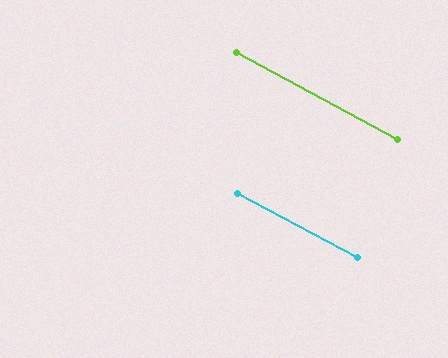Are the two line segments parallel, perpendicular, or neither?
Parallel — their directions differ by only 0.2°.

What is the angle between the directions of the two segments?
Approximately 0 degrees.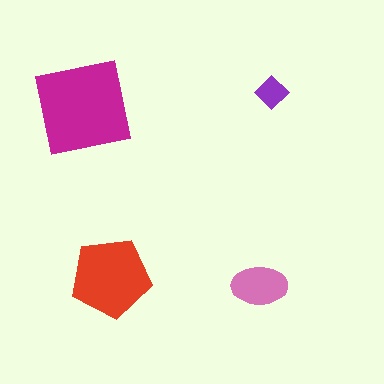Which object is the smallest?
The purple diamond.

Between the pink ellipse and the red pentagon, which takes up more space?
The red pentagon.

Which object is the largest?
The magenta square.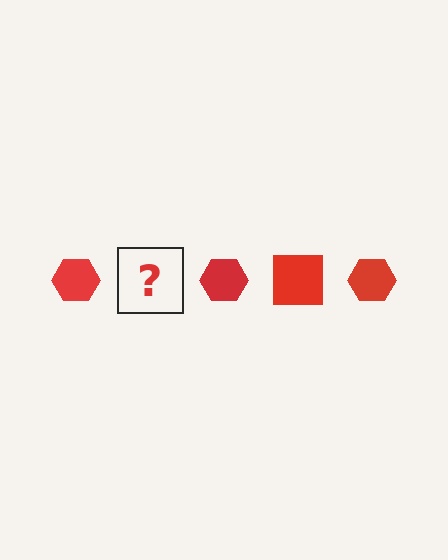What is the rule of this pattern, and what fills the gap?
The rule is that the pattern cycles through hexagon, square shapes in red. The gap should be filled with a red square.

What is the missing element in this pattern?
The missing element is a red square.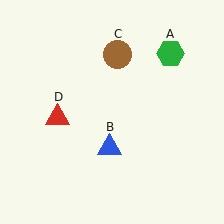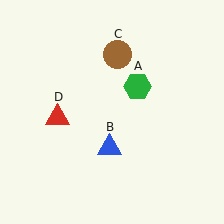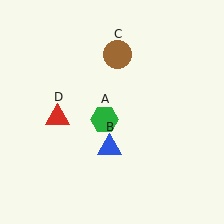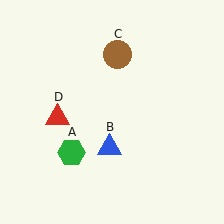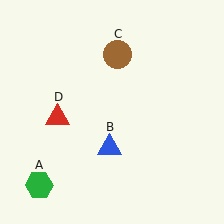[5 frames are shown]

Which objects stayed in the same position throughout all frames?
Blue triangle (object B) and brown circle (object C) and red triangle (object D) remained stationary.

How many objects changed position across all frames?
1 object changed position: green hexagon (object A).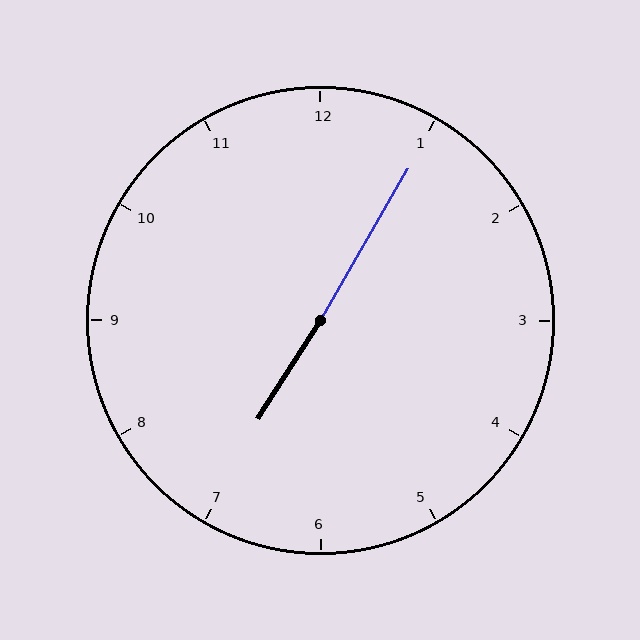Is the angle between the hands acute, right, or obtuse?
It is obtuse.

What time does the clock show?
7:05.